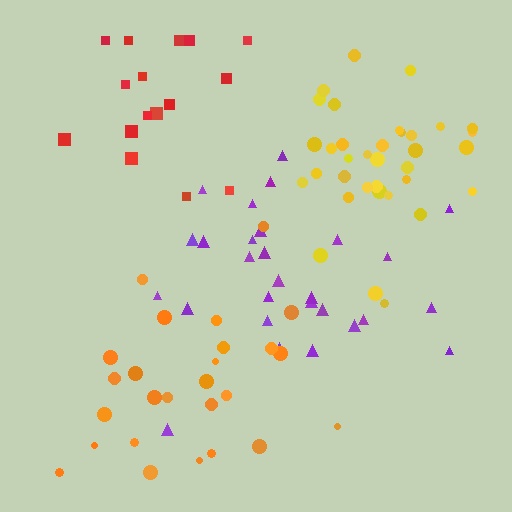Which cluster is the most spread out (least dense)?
Red.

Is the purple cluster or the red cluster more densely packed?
Purple.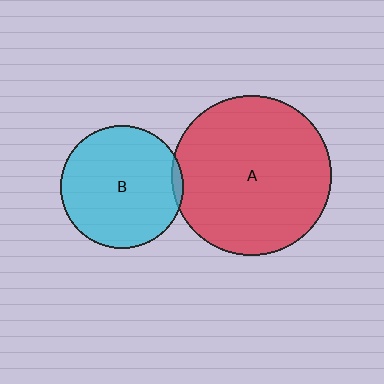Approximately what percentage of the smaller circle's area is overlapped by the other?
Approximately 5%.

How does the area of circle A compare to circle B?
Approximately 1.7 times.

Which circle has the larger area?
Circle A (red).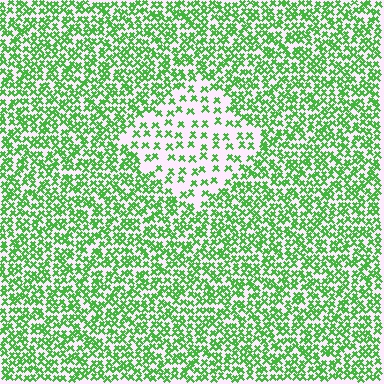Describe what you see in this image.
The image contains small green elements arranged at two different densities. A diamond-shaped region is visible where the elements are less densely packed than the surrounding area.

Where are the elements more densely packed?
The elements are more densely packed outside the diamond boundary.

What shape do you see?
I see a diamond.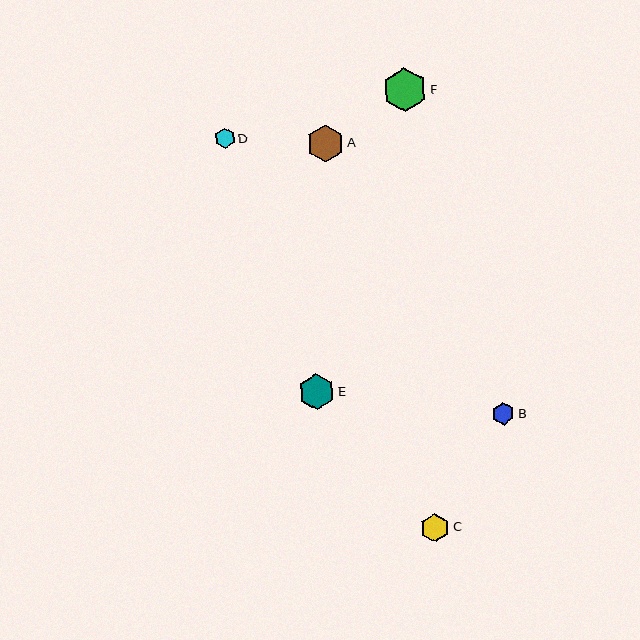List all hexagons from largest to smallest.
From largest to smallest: F, A, E, C, B, D.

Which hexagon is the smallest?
Hexagon D is the smallest with a size of approximately 20 pixels.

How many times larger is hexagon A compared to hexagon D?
Hexagon A is approximately 1.9 times the size of hexagon D.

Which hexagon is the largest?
Hexagon F is the largest with a size of approximately 44 pixels.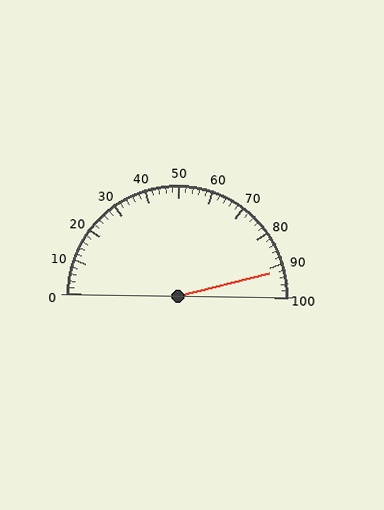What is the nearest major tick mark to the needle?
The nearest major tick mark is 90.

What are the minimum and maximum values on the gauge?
The gauge ranges from 0 to 100.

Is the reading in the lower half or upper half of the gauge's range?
The reading is in the upper half of the range (0 to 100).